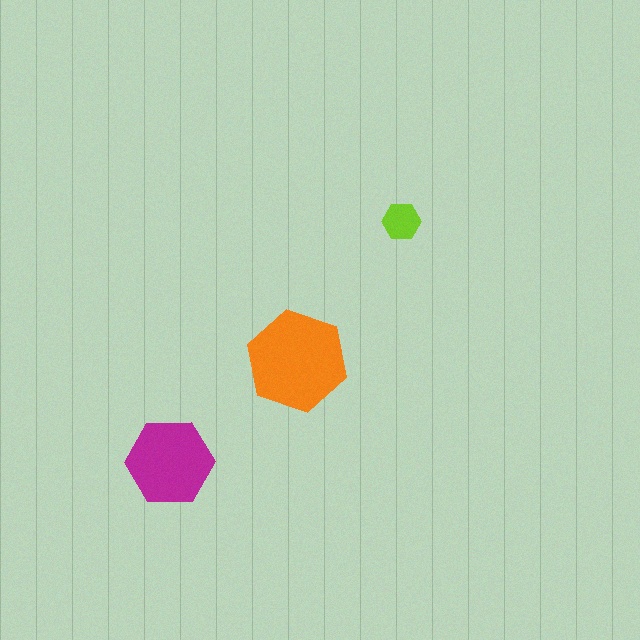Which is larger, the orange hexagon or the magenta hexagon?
The orange one.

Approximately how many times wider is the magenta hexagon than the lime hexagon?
About 2.5 times wider.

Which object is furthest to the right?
The lime hexagon is rightmost.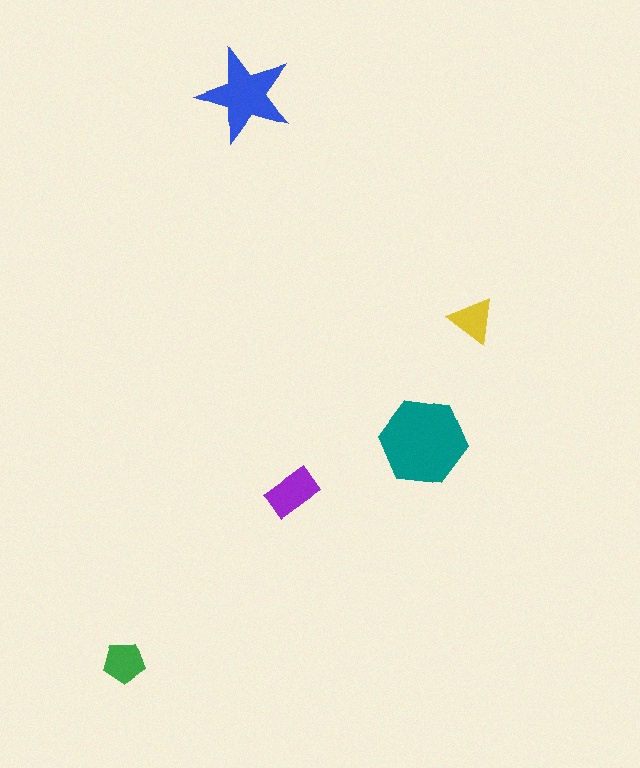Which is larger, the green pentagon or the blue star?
The blue star.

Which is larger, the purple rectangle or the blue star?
The blue star.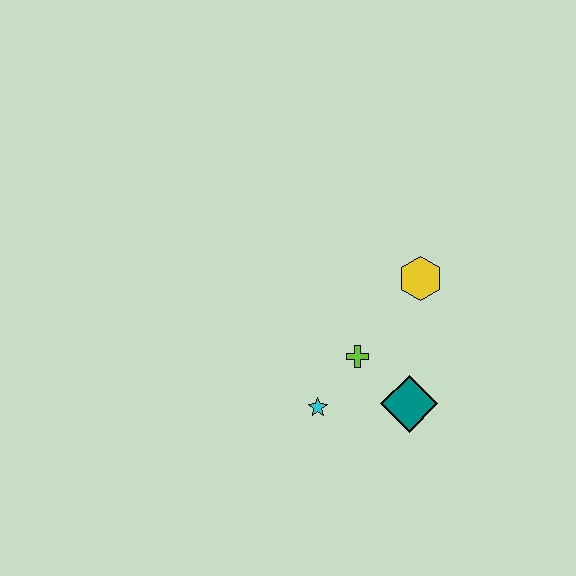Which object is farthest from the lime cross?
The yellow hexagon is farthest from the lime cross.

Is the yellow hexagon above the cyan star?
Yes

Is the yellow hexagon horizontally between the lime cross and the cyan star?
No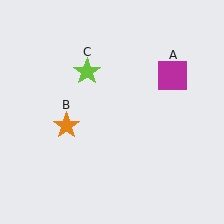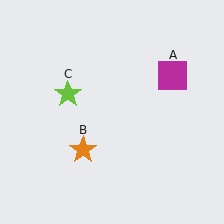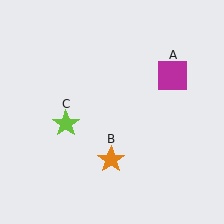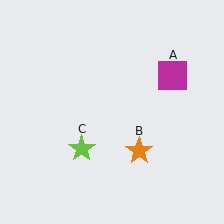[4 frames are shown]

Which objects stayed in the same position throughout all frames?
Magenta square (object A) remained stationary.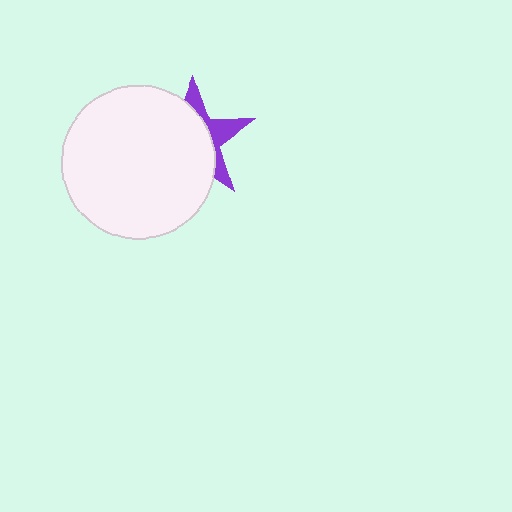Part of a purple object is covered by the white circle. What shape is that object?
It is a star.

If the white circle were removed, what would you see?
You would see the complete purple star.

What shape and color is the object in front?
The object in front is a white circle.